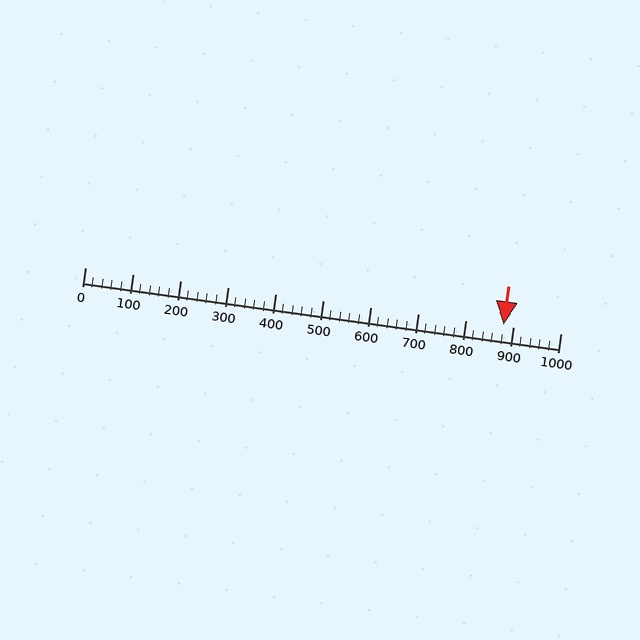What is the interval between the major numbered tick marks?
The major tick marks are spaced 100 units apart.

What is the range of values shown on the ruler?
The ruler shows values from 0 to 1000.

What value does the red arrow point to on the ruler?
The red arrow points to approximately 880.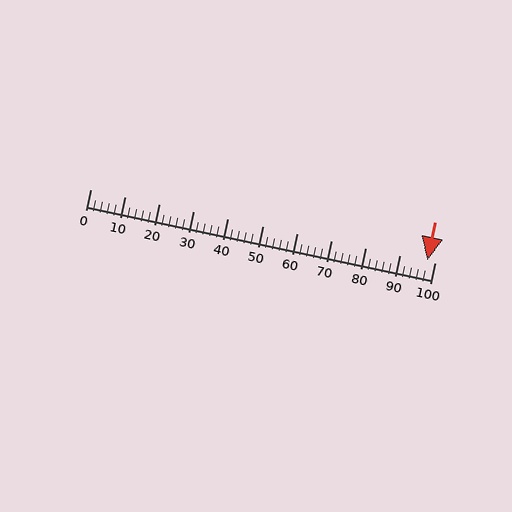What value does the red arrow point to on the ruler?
The red arrow points to approximately 98.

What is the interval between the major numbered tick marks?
The major tick marks are spaced 10 units apart.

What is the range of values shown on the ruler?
The ruler shows values from 0 to 100.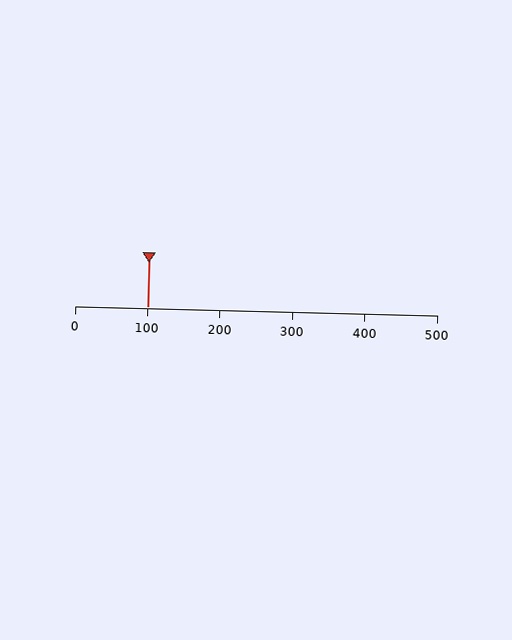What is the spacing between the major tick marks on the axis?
The major ticks are spaced 100 apart.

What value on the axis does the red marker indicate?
The marker indicates approximately 100.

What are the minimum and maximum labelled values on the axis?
The axis runs from 0 to 500.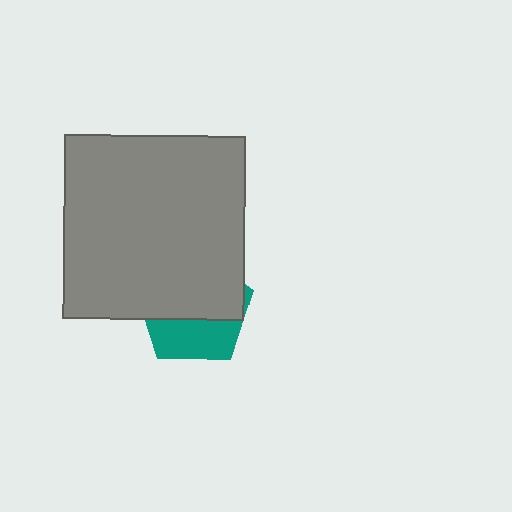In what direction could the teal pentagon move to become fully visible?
The teal pentagon could move down. That would shift it out from behind the gray rectangle entirely.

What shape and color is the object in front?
The object in front is a gray rectangle.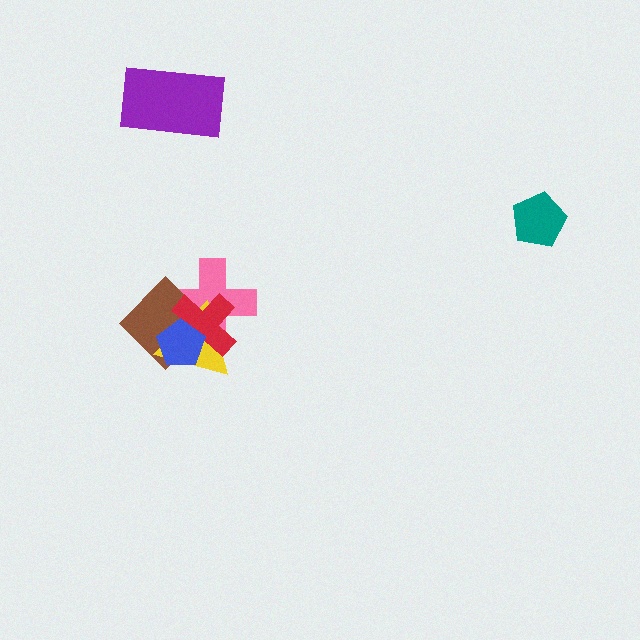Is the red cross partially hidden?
Yes, it is partially covered by another shape.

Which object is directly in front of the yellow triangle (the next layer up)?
The red cross is directly in front of the yellow triangle.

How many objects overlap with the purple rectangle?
0 objects overlap with the purple rectangle.